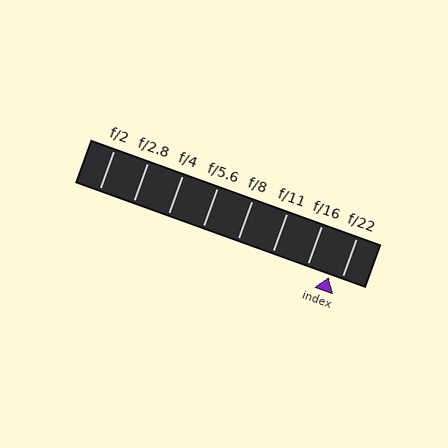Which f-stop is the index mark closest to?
The index mark is closest to f/22.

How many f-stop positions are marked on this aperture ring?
There are 8 f-stop positions marked.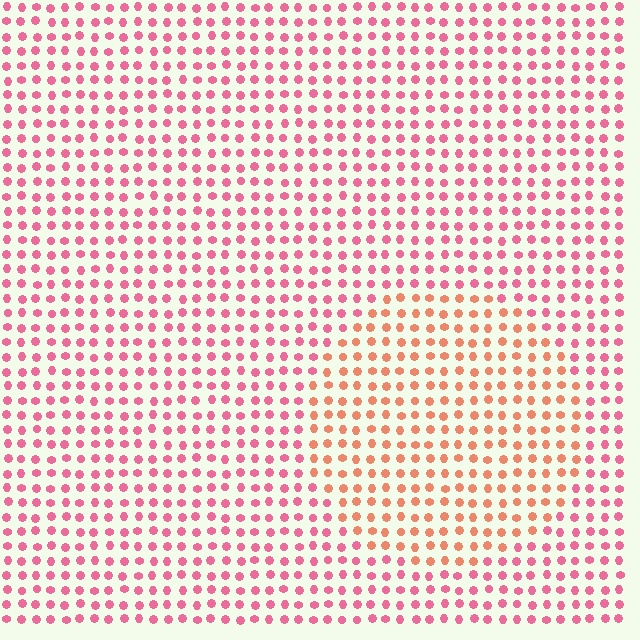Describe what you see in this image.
The image is filled with small pink elements in a uniform arrangement. A circle-shaped region is visible where the elements are tinted to a slightly different hue, forming a subtle color boundary.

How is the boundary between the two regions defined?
The boundary is defined purely by a slight shift in hue (about 35 degrees). Spacing, size, and orientation are identical on both sides.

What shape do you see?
I see a circle.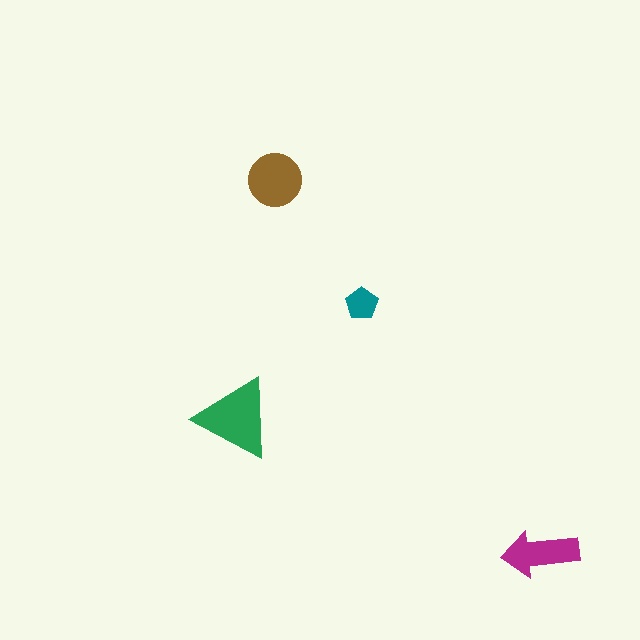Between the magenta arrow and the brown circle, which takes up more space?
The brown circle.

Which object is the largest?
The green triangle.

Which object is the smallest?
The teal pentagon.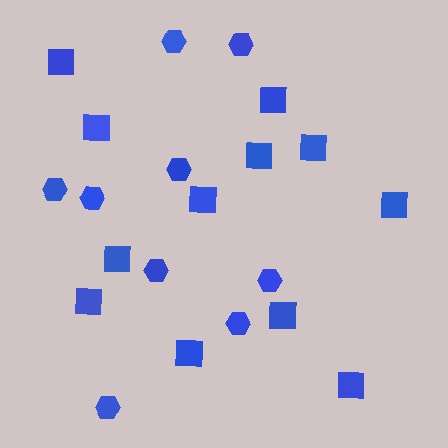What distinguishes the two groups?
There are 2 groups: one group of squares (12) and one group of hexagons (9).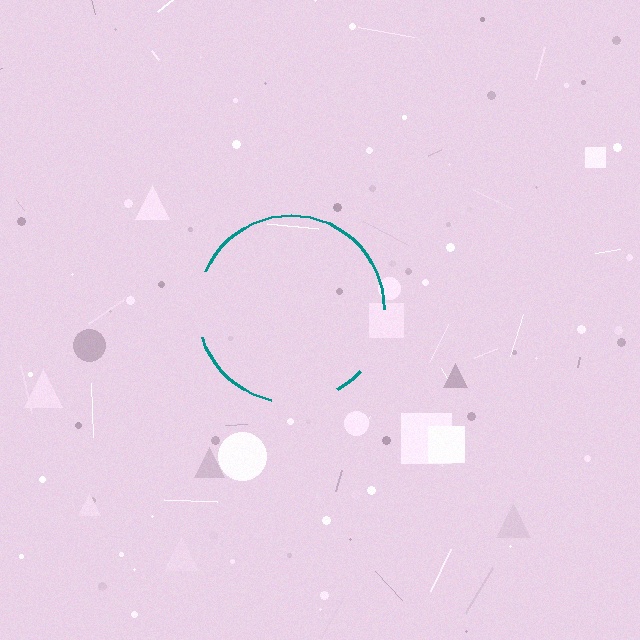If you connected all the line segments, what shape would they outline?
They would outline a circle.